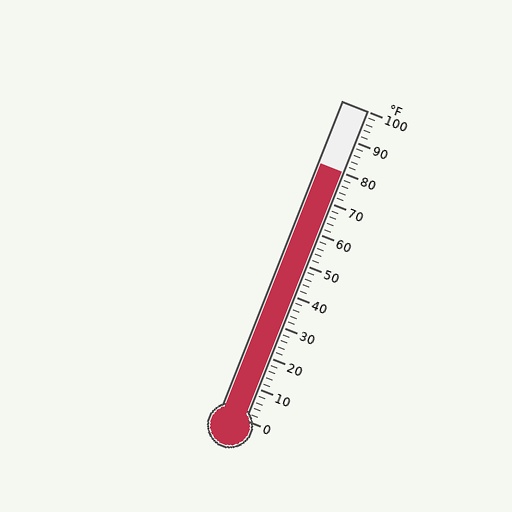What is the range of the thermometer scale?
The thermometer scale ranges from 0°F to 100°F.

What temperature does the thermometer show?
The thermometer shows approximately 80°F.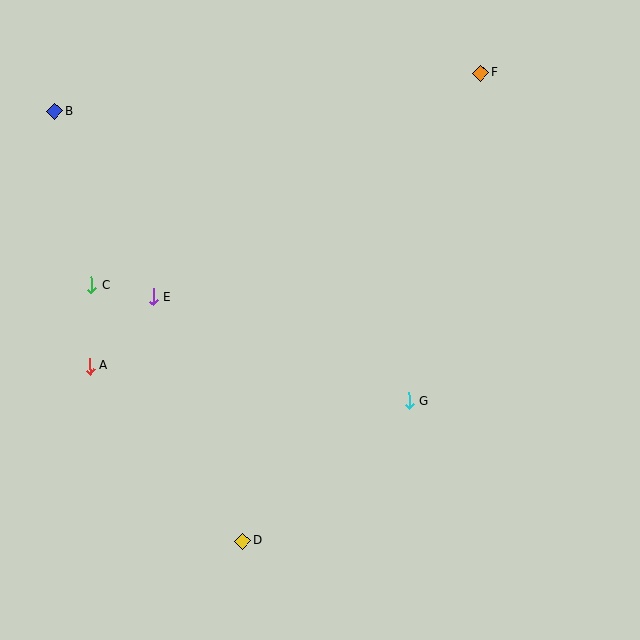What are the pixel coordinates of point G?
Point G is at (409, 401).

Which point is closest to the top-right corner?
Point F is closest to the top-right corner.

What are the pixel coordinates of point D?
Point D is at (243, 541).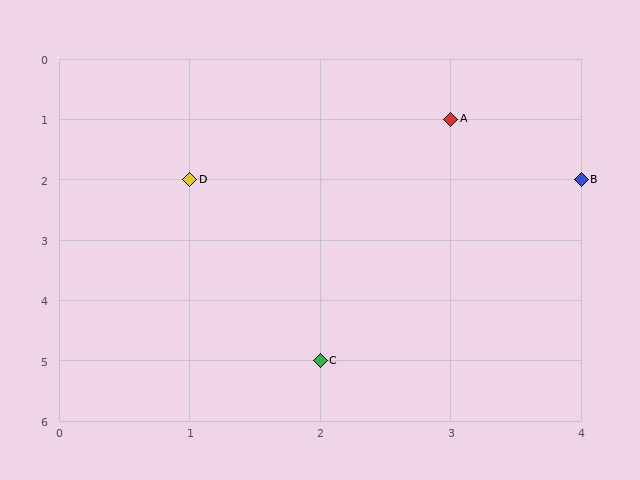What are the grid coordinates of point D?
Point D is at grid coordinates (1, 2).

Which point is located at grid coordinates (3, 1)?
Point A is at (3, 1).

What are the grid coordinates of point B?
Point B is at grid coordinates (4, 2).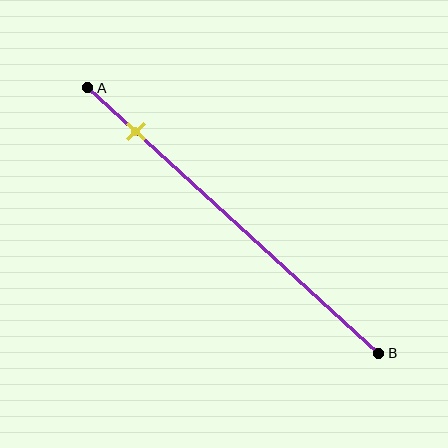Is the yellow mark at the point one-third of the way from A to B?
No, the mark is at about 15% from A, not at the 33% one-third point.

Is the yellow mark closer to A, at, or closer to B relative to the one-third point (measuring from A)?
The yellow mark is closer to point A than the one-third point of segment AB.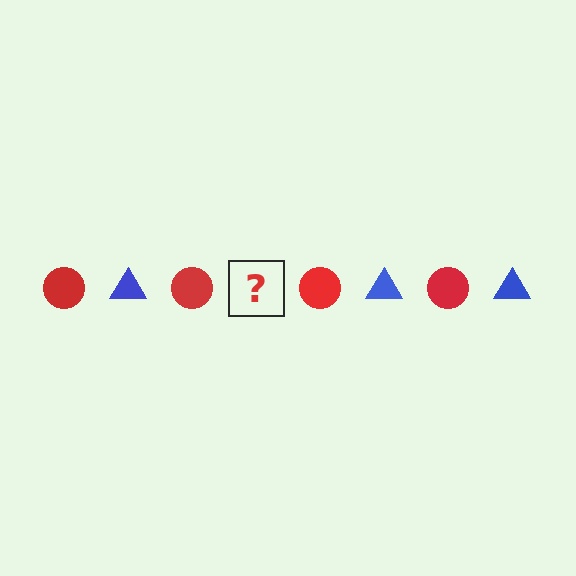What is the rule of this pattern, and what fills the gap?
The rule is that the pattern alternates between red circle and blue triangle. The gap should be filled with a blue triangle.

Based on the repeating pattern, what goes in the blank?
The blank should be a blue triangle.